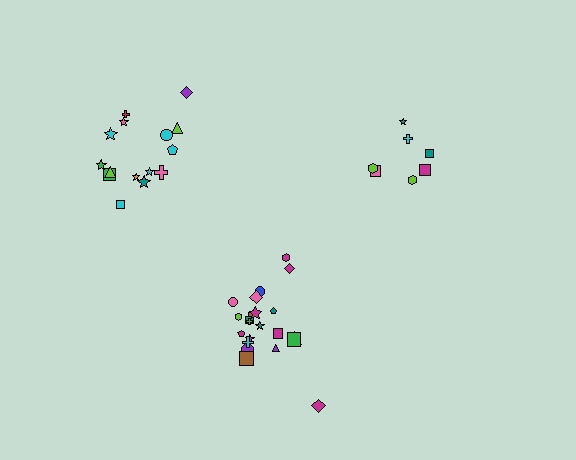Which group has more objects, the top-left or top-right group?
The top-left group.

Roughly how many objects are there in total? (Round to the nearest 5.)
Roughly 45 objects in total.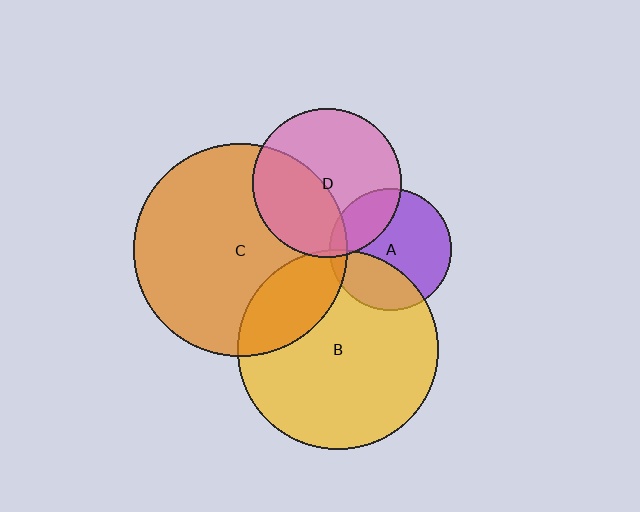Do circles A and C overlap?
Yes.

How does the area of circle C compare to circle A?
Approximately 3.1 times.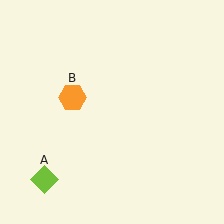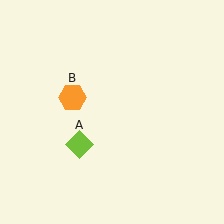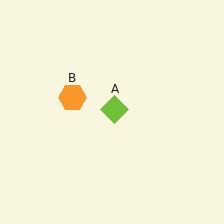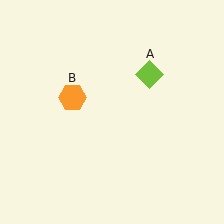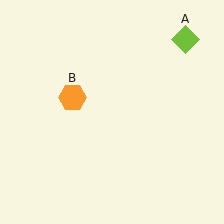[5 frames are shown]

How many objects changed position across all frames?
1 object changed position: lime diamond (object A).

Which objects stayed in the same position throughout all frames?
Orange hexagon (object B) remained stationary.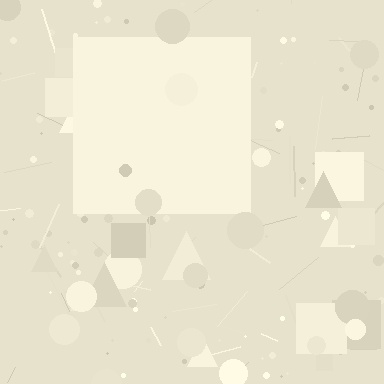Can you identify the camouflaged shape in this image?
The camouflaged shape is a square.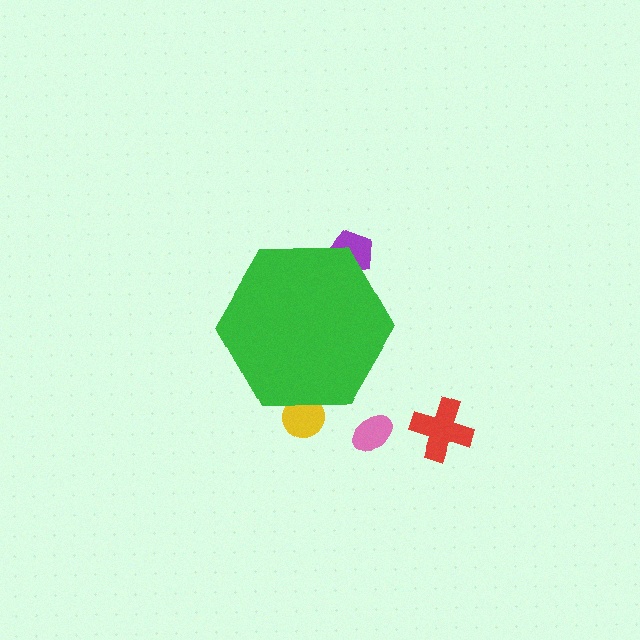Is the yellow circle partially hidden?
Yes, the yellow circle is partially hidden behind the green hexagon.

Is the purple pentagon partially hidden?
Yes, the purple pentagon is partially hidden behind the green hexagon.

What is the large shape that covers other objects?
A green hexagon.